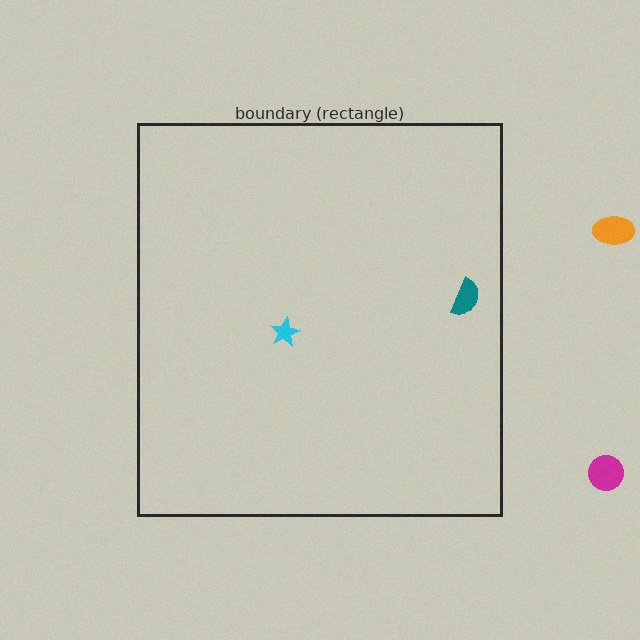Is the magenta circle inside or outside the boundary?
Outside.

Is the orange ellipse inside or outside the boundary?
Outside.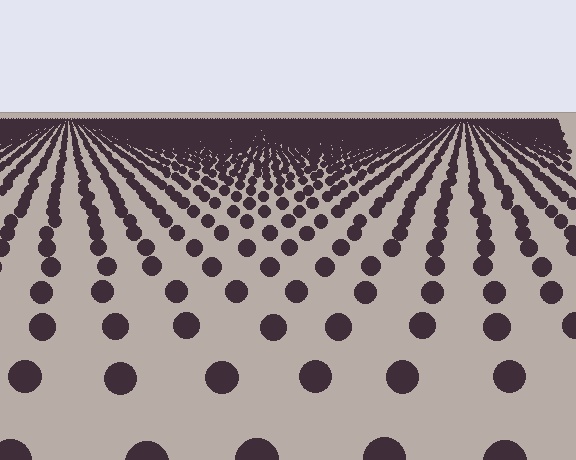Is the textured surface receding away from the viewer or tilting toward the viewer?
The surface is receding away from the viewer. Texture elements get smaller and denser toward the top.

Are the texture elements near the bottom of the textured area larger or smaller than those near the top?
Larger. Near the bottom, elements are closer to the viewer and appear at a bigger on-screen size.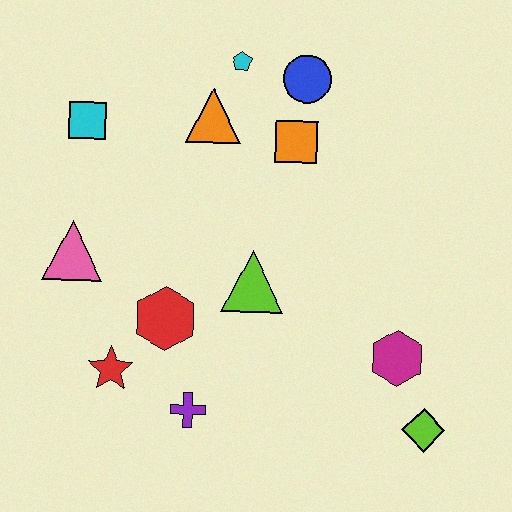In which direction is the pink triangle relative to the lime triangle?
The pink triangle is to the left of the lime triangle.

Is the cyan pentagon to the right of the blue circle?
No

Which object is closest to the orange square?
The blue circle is closest to the orange square.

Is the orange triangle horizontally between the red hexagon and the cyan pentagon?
Yes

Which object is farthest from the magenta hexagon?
The cyan square is farthest from the magenta hexagon.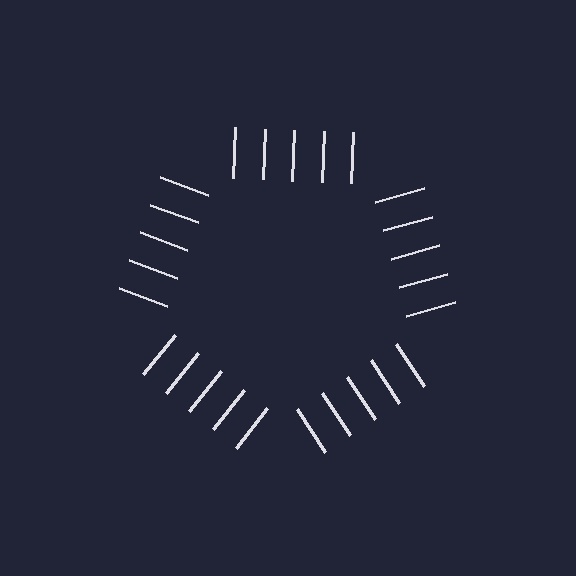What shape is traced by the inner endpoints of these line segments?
An illusory pentagon — the line segments terminate on its edges but no continuous stroke is drawn.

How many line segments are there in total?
25 — 5 along each of the 5 edges.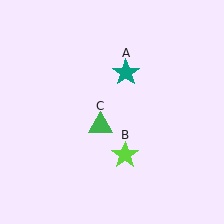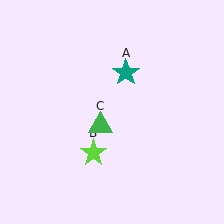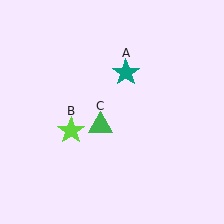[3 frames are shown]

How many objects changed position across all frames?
1 object changed position: lime star (object B).